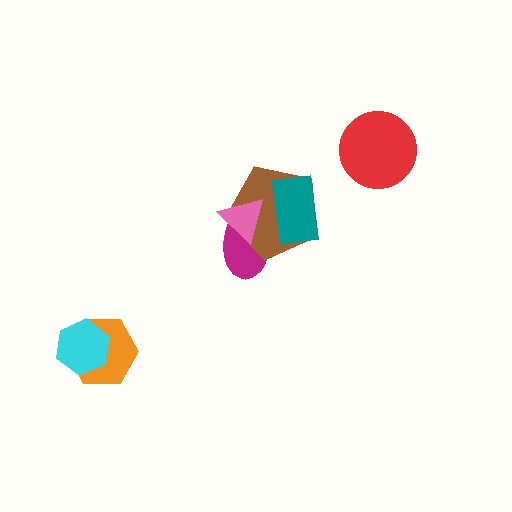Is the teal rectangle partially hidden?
No, no other shape covers it.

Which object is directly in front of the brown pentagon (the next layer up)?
The pink triangle is directly in front of the brown pentagon.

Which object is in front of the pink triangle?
The teal rectangle is in front of the pink triangle.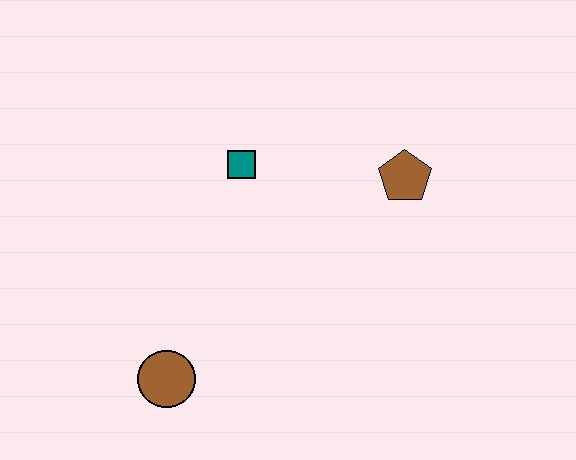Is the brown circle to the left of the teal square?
Yes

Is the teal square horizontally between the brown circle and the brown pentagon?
Yes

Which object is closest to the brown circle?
The teal square is closest to the brown circle.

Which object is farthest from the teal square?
The brown circle is farthest from the teal square.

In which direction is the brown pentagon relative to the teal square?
The brown pentagon is to the right of the teal square.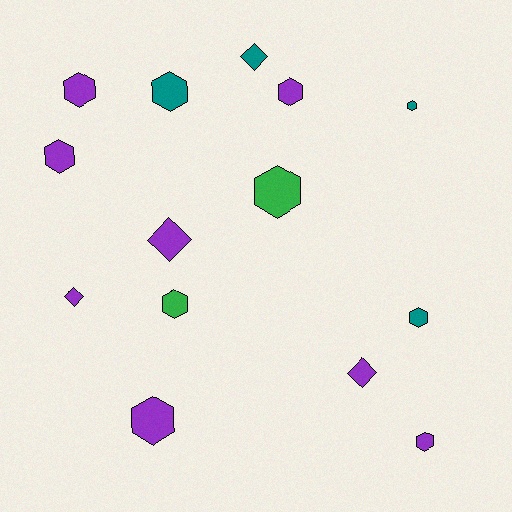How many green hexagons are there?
There are 2 green hexagons.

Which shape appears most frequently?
Hexagon, with 10 objects.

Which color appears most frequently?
Purple, with 8 objects.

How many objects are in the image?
There are 14 objects.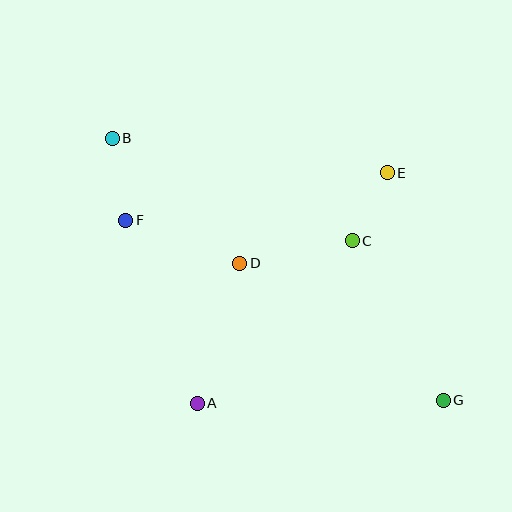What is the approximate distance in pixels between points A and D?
The distance between A and D is approximately 146 pixels.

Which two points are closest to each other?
Points C and E are closest to each other.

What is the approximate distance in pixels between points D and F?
The distance between D and F is approximately 122 pixels.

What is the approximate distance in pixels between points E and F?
The distance between E and F is approximately 266 pixels.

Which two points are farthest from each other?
Points B and G are farthest from each other.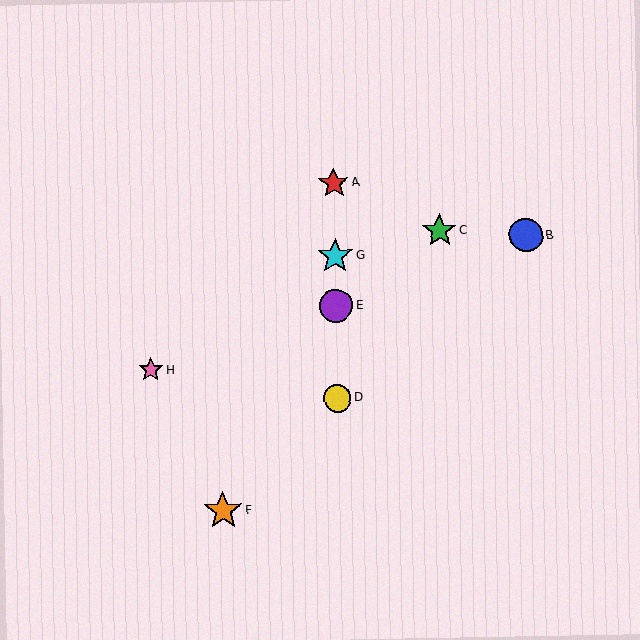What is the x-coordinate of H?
Object H is at x≈151.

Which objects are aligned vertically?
Objects A, D, E, G are aligned vertically.